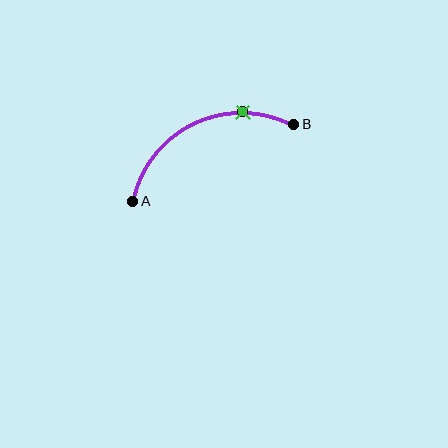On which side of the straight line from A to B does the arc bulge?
The arc bulges above the straight line connecting A and B.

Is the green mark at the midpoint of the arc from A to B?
No. The green mark lies on the arc but is closer to endpoint B. The arc midpoint would be at the point on the curve equidistant along the arc from both A and B.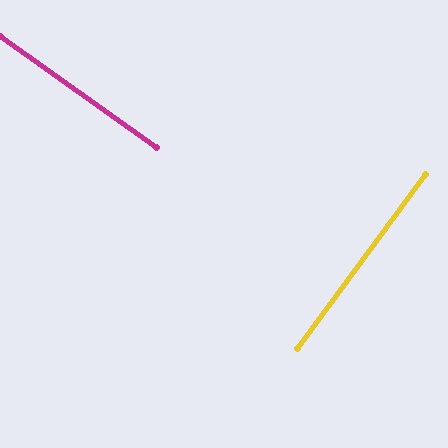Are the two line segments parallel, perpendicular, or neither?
Perpendicular — they meet at approximately 89°.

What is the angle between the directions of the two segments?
Approximately 89 degrees.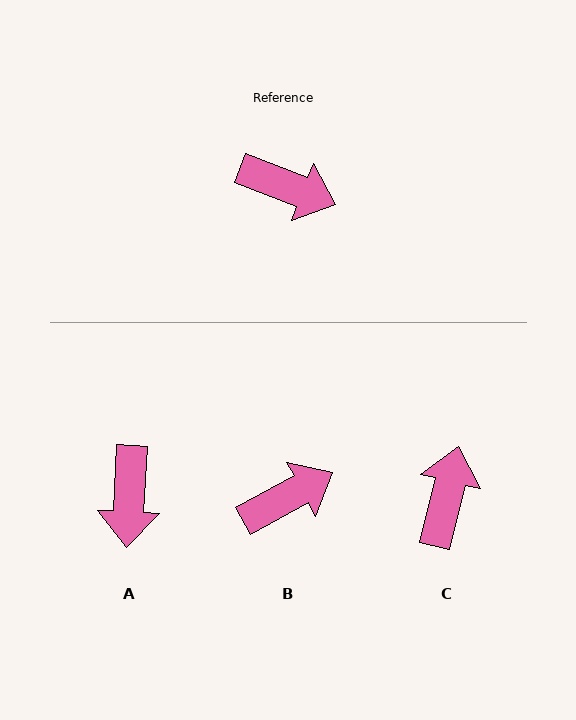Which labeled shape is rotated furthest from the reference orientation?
C, about 97 degrees away.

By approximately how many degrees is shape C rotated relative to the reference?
Approximately 97 degrees counter-clockwise.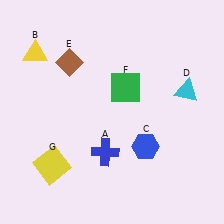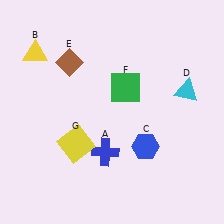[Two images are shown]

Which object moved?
The yellow square (G) moved right.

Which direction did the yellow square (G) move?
The yellow square (G) moved right.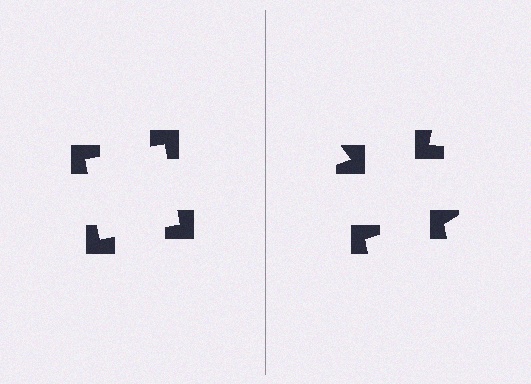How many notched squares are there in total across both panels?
8 — 4 on each side.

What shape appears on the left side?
An illusory square.